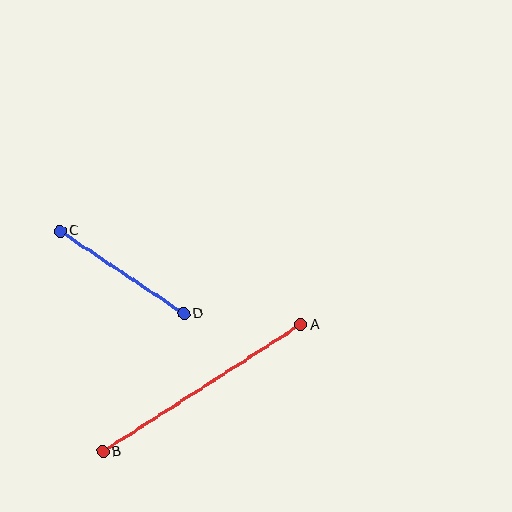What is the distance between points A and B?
The distance is approximately 235 pixels.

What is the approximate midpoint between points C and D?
The midpoint is at approximately (122, 272) pixels.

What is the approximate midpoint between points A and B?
The midpoint is at approximately (202, 388) pixels.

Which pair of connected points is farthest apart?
Points A and B are farthest apart.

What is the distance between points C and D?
The distance is approximately 149 pixels.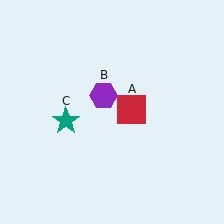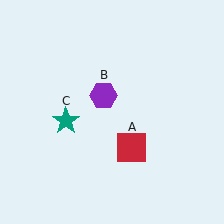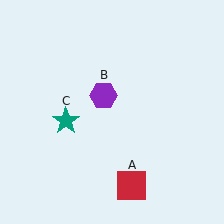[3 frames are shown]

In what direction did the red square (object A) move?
The red square (object A) moved down.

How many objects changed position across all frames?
1 object changed position: red square (object A).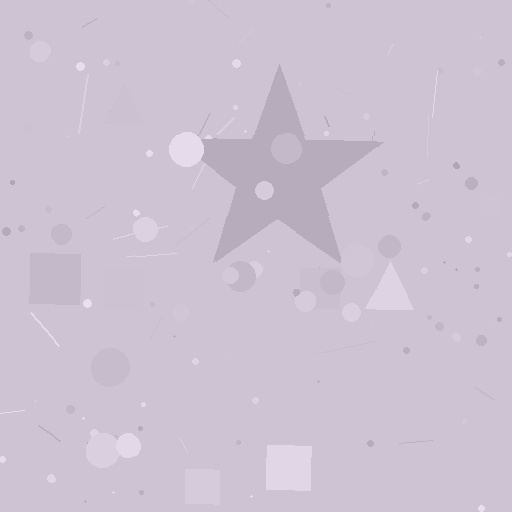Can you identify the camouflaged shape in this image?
The camouflaged shape is a star.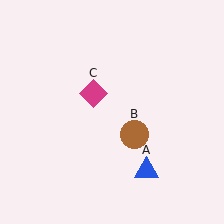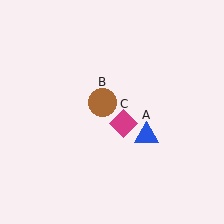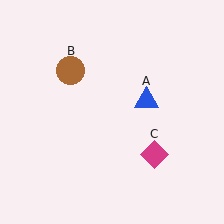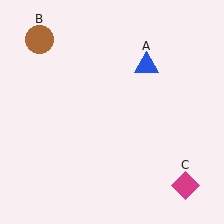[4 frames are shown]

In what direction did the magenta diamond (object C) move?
The magenta diamond (object C) moved down and to the right.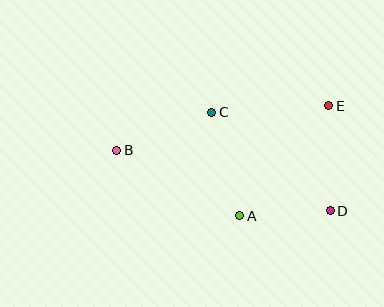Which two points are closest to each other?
Points A and D are closest to each other.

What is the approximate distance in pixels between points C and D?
The distance between C and D is approximately 154 pixels.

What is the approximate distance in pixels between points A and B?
The distance between A and B is approximately 140 pixels.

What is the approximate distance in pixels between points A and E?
The distance between A and E is approximately 142 pixels.